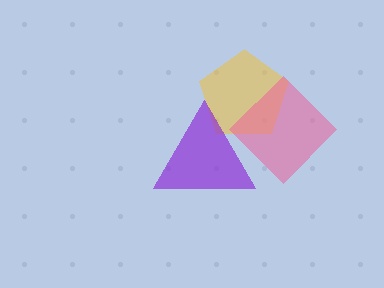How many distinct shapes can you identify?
There are 3 distinct shapes: a yellow pentagon, a purple triangle, a pink diamond.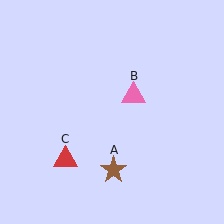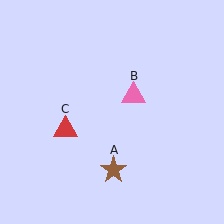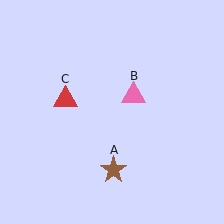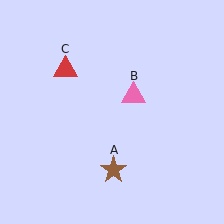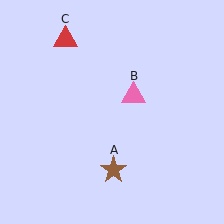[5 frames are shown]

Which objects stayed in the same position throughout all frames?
Brown star (object A) and pink triangle (object B) remained stationary.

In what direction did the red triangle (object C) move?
The red triangle (object C) moved up.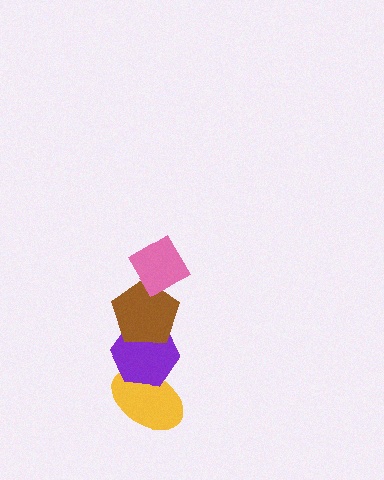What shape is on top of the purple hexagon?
The brown pentagon is on top of the purple hexagon.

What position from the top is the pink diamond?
The pink diamond is 1st from the top.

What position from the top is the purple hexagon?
The purple hexagon is 3rd from the top.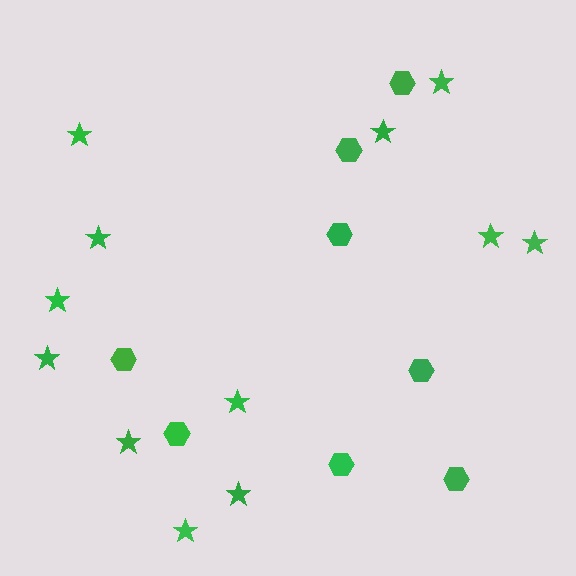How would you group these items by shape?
There are 2 groups: one group of stars (12) and one group of hexagons (8).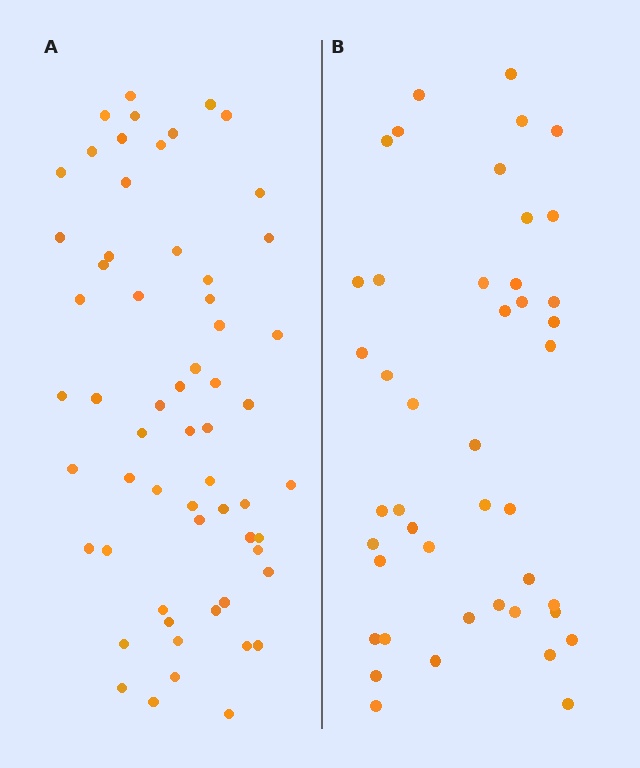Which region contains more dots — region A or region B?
Region A (the left region) has more dots.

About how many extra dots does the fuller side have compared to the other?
Region A has approximately 15 more dots than region B.